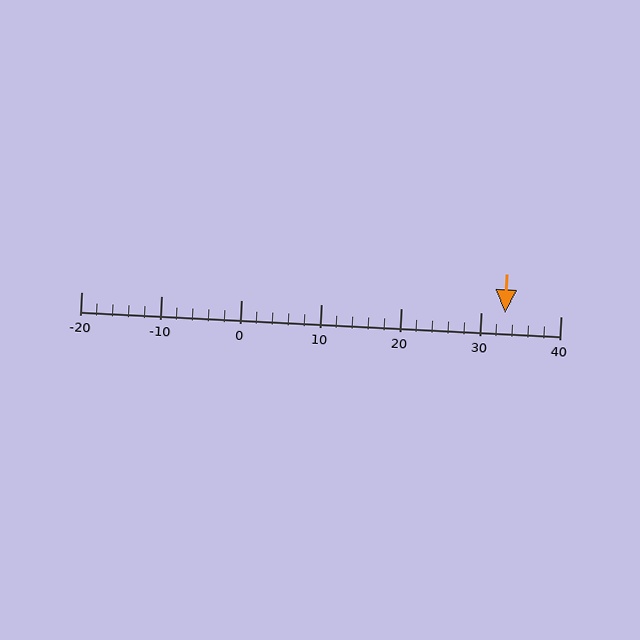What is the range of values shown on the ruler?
The ruler shows values from -20 to 40.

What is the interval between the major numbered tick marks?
The major tick marks are spaced 10 units apart.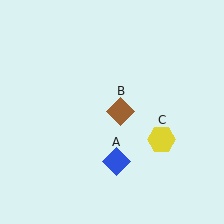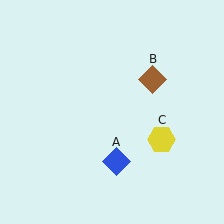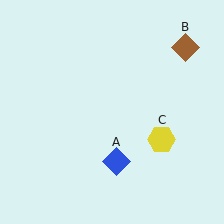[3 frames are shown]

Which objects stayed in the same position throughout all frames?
Blue diamond (object A) and yellow hexagon (object C) remained stationary.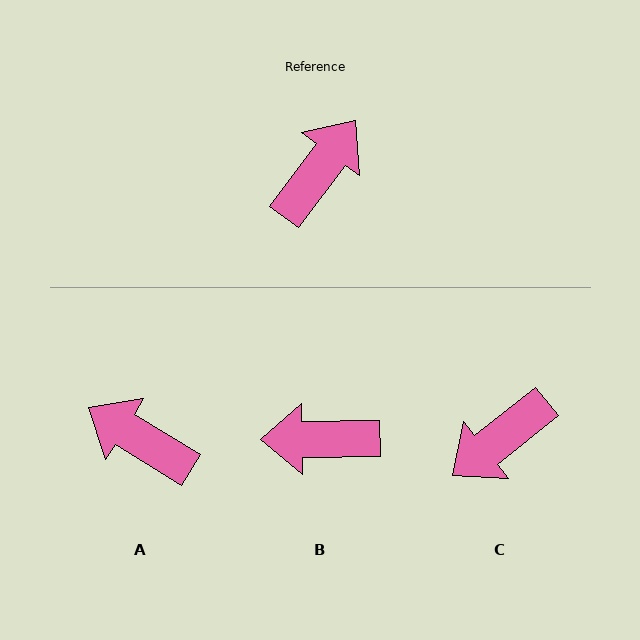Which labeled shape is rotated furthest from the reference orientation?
C, about 165 degrees away.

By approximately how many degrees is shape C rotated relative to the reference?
Approximately 165 degrees counter-clockwise.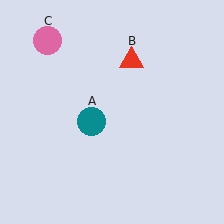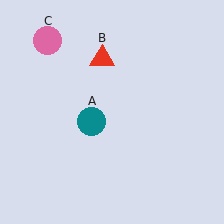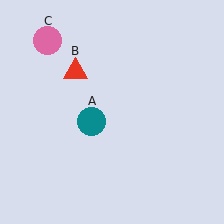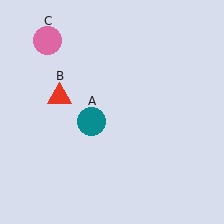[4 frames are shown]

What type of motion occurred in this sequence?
The red triangle (object B) rotated counterclockwise around the center of the scene.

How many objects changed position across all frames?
1 object changed position: red triangle (object B).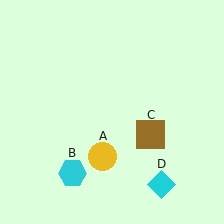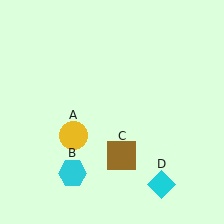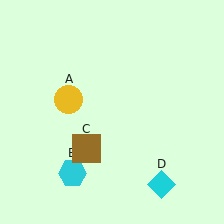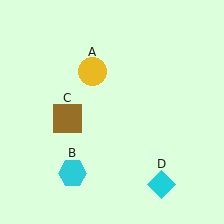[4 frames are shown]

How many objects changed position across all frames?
2 objects changed position: yellow circle (object A), brown square (object C).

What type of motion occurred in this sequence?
The yellow circle (object A), brown square (object C) rotated clockwise around the center of the scene.